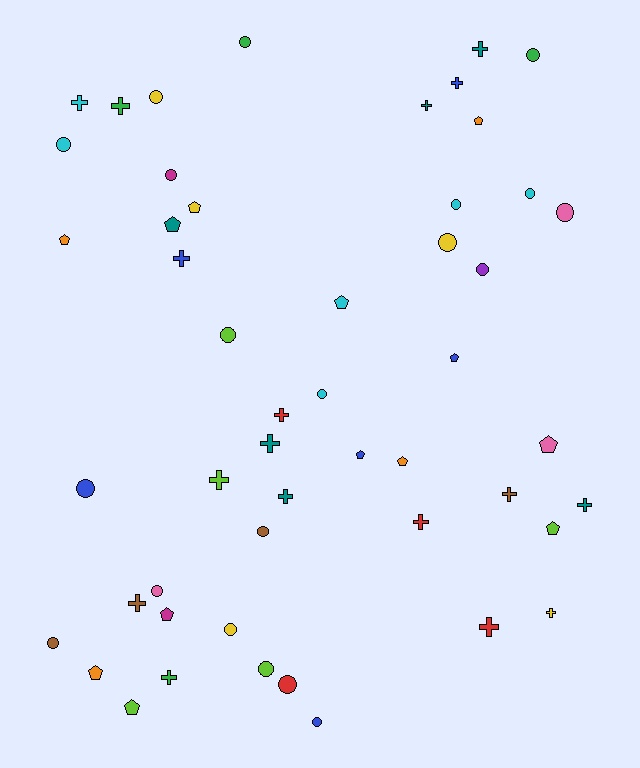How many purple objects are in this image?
There is 1 purple object.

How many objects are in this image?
There are 50 objects.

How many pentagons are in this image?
There are 13 pentagons.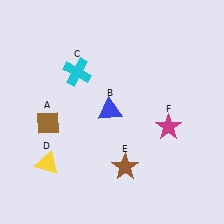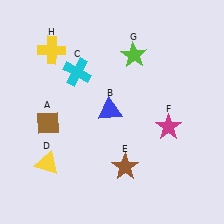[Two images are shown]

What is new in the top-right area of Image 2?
A lime star (G) was added in the top-right area of Image 2.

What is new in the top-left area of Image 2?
A yellow cross (H) was added in the top-left area of Image 2.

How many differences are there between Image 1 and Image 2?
There are 2 differences between the two images.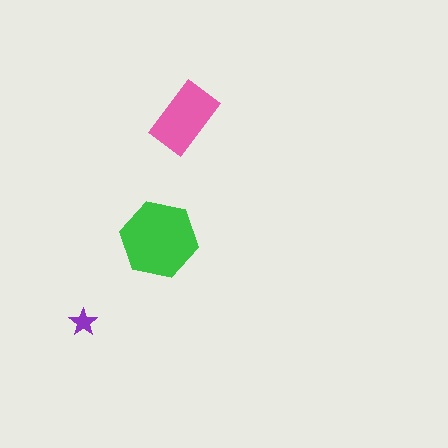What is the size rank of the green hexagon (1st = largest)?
1st.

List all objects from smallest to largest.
The purple star, the pink rectangle, the green hexagon.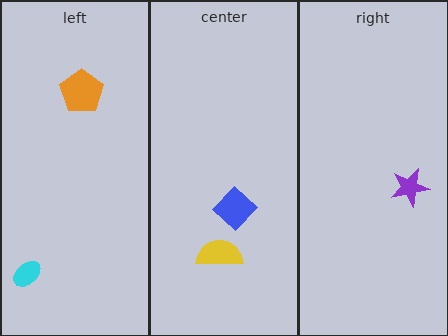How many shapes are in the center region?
2.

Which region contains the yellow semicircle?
The center region.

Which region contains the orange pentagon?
The left region.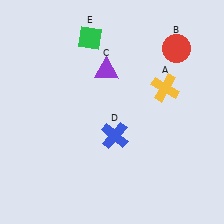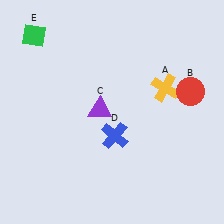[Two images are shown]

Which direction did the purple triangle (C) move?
The purple triangle (C) moved down.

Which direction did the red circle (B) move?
The red circle (B) moved down.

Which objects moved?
The objects that moved are: the red circle (B), the purple triangle (C), the green diamond (E).